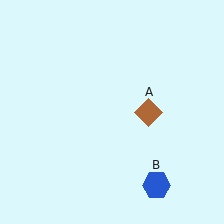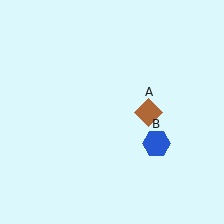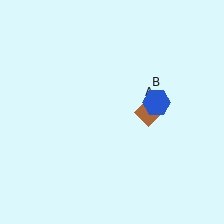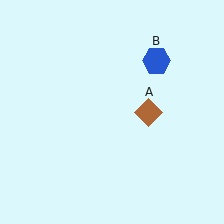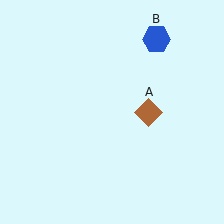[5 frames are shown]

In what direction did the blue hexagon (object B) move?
The blue hexagon (object B) moved up.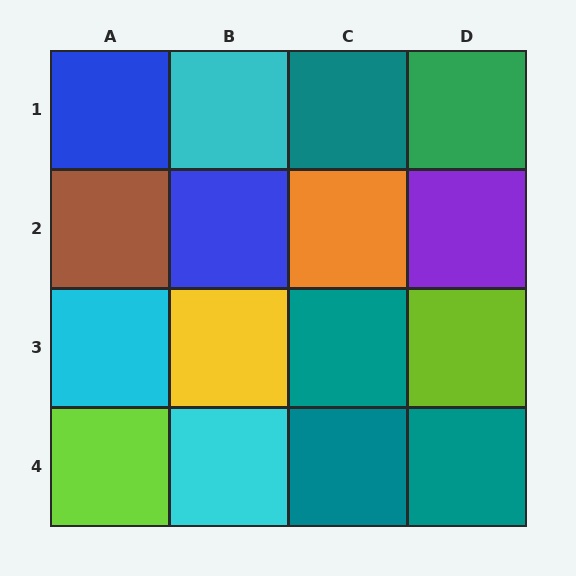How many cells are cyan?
3 cells are cyan.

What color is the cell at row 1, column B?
Cyan.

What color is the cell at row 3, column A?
Cyan.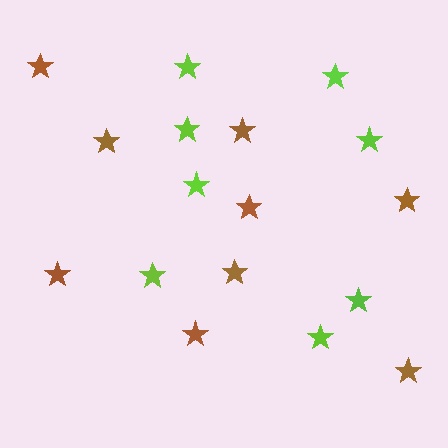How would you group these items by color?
There are 2 groups: one group of brown stars (9) and one group of lime stars (8).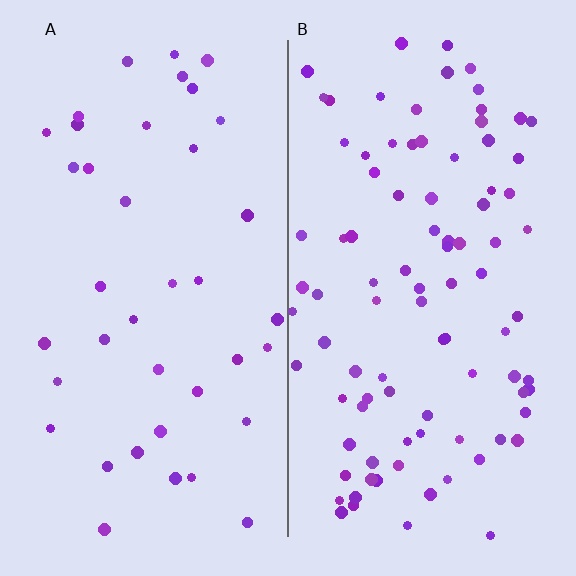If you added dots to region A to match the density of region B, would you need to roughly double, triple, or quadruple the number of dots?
Approximately double.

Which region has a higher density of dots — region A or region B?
B (the right).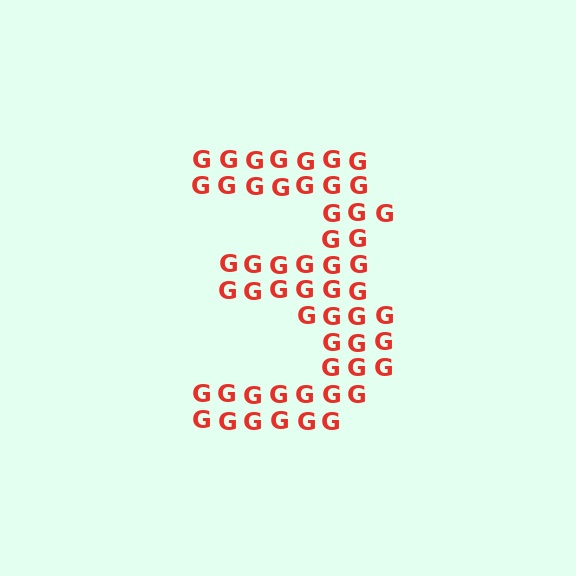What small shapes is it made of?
It is made of small letter G's.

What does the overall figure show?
The overall figure shows the digit 3.